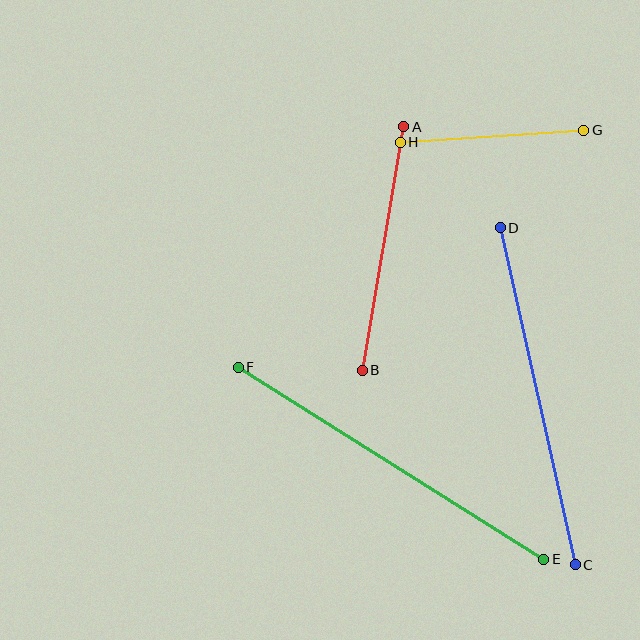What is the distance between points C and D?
The distance is approximately 346 pixels.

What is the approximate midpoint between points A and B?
The midpoint is at approximately (383, 248) pixels.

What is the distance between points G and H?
The distance is approximately 184 pixels.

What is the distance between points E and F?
The distance is approximately 361 pixels.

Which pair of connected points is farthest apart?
Points E and F are farthest apart.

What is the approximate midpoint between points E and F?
The midpoint is at approximately (391, 463) pixels.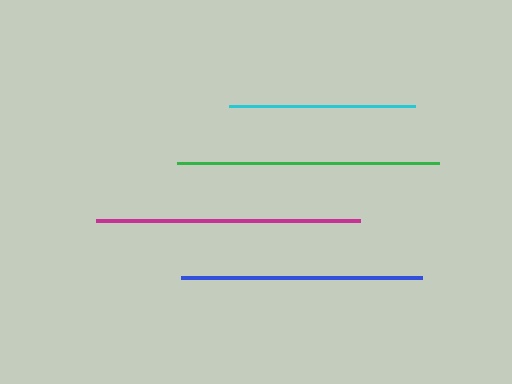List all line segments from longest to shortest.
From longest to shortest: magenta, green, blue, cyan.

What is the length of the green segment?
The green segment is approximately 262 pixels long.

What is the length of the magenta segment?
The magenta segment is approximately 264 pixels long.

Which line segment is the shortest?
The cyan line is the shortest at approximately 186 pixels.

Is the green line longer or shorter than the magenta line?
The magenta line is longer than the green line.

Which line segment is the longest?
The magenta line is the longest at approximately 264 pixels.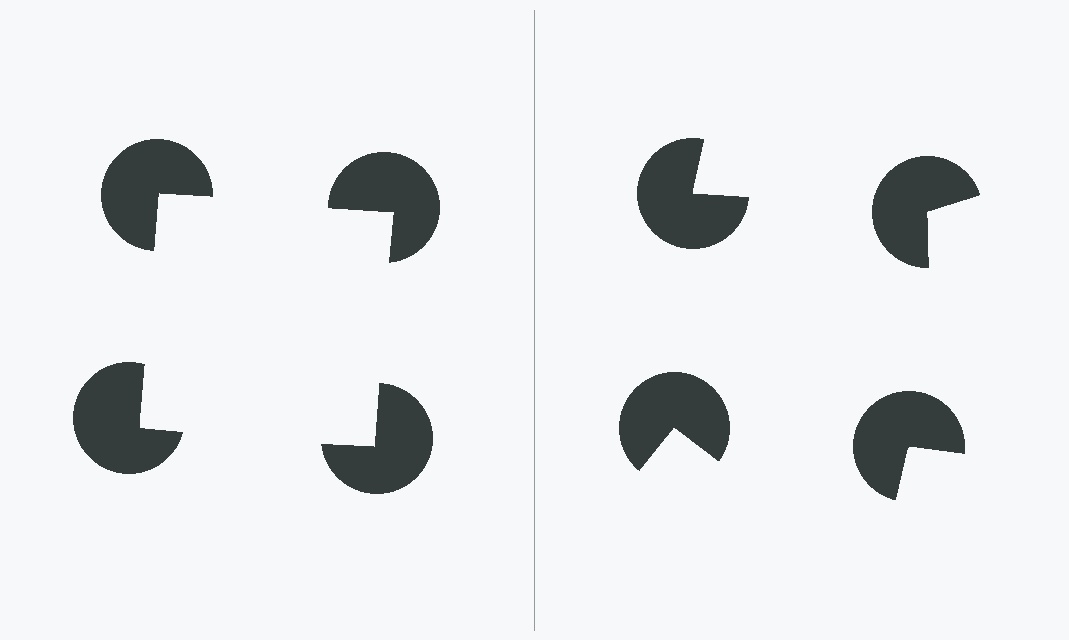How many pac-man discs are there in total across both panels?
8 — 4 on each side.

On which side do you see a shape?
An illusory square appears on the left side. On the right side the wedge cuts are rotated, so no coherent shape forms.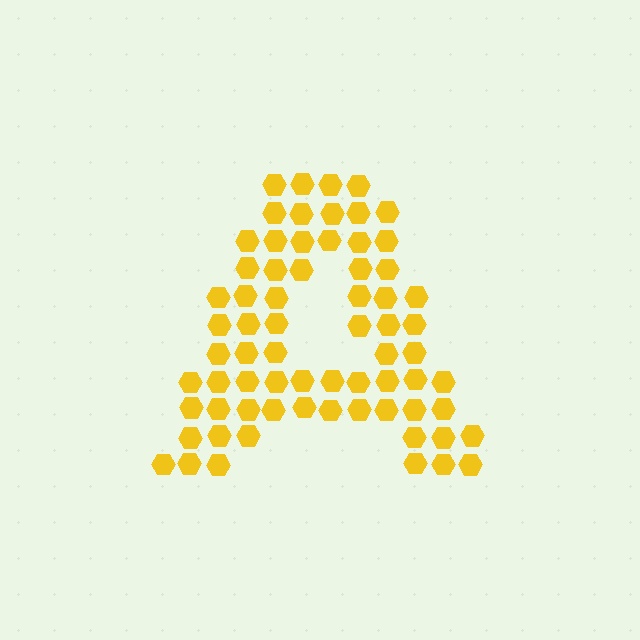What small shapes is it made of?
It is made of small hexagons.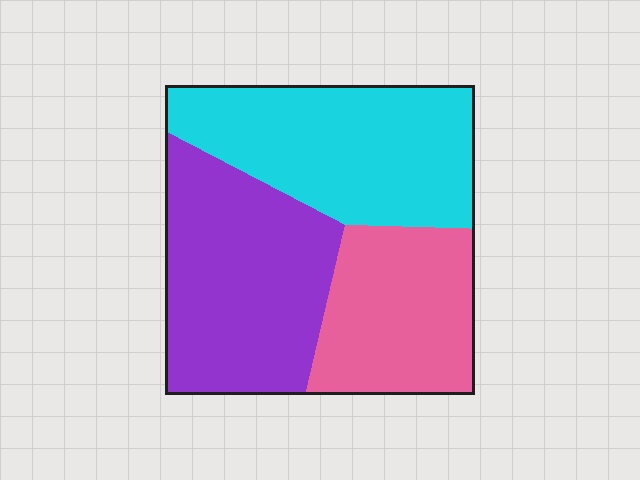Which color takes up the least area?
Pink, at roughly 25%.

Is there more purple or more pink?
Purple.